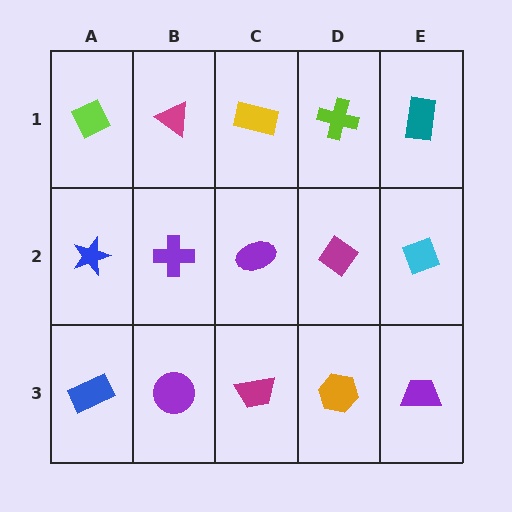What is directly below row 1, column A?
A blue star.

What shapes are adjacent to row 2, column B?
A magenta triangle (row 1, column B), a purple circle (row 3, column B), a blue star (row 2, column A), a purple ellipse (row 2, column C).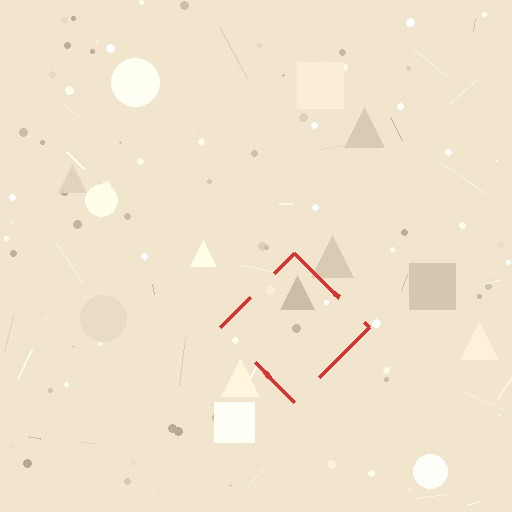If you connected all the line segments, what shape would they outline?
They would outline a diamond.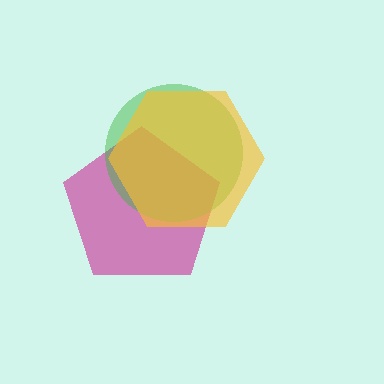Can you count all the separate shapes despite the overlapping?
Yes, there are 3 separate shapes.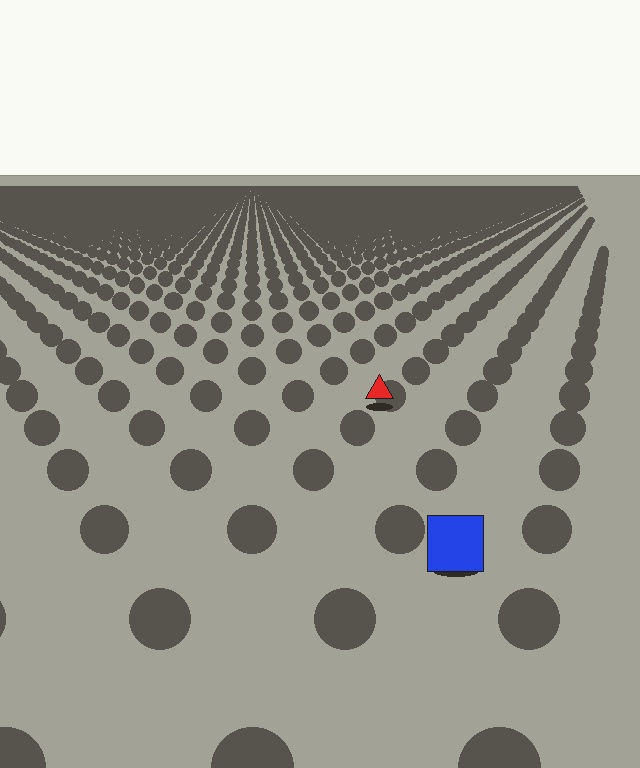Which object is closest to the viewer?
The blue square is closest. The texture marks near it are larger and more spread out.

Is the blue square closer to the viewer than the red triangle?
Yes. The blue square is closer — you can tell from the texture gradient: the ground texture is coarser near it.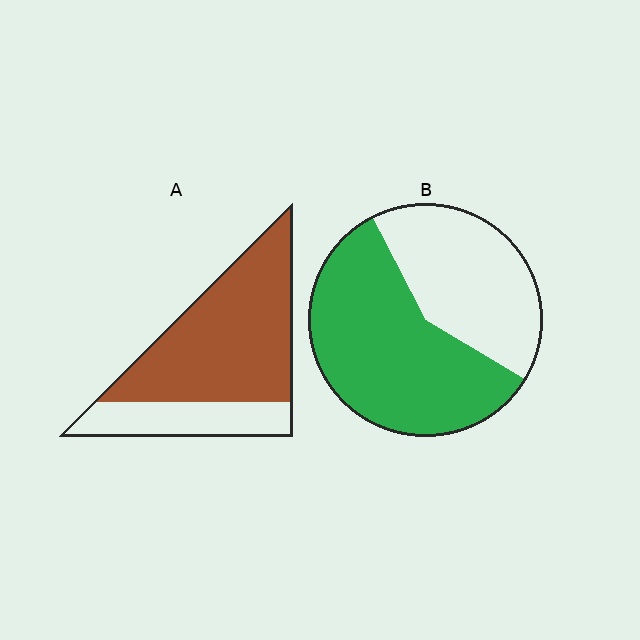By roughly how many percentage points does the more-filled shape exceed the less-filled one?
By roughly 15 percentage points (A over B).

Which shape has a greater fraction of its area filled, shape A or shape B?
Shape A.